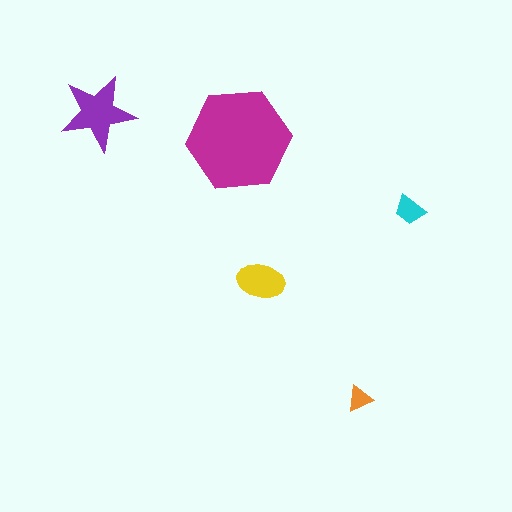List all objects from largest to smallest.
The magenta hexagon, the purple star, the yellow ellipse, the cyan trapezoid, the orange triangle.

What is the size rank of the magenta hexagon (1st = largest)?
1st.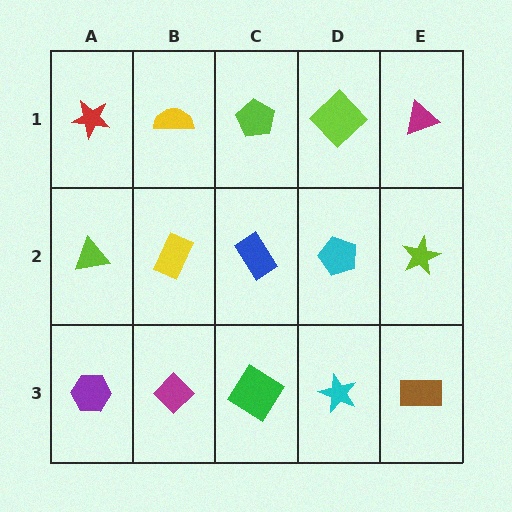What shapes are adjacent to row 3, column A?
A lime triangle (row 2, column A), a magenta diamond (row 3, column B).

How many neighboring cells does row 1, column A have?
2.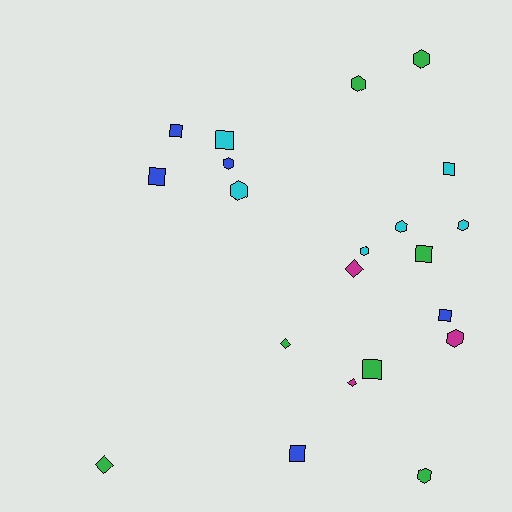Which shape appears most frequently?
Hexagon, with 9 objects.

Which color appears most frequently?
Green, with 7 objects.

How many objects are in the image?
There are 21 objects.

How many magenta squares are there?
There are no magenta squares.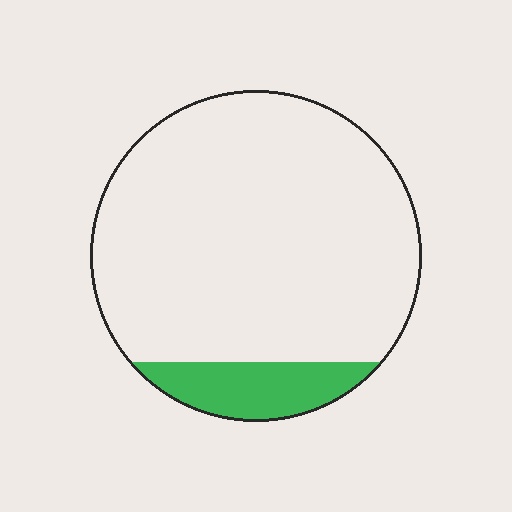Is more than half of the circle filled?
No.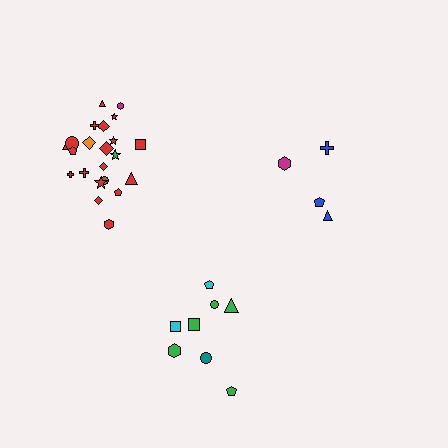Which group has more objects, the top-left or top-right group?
The top-left group.